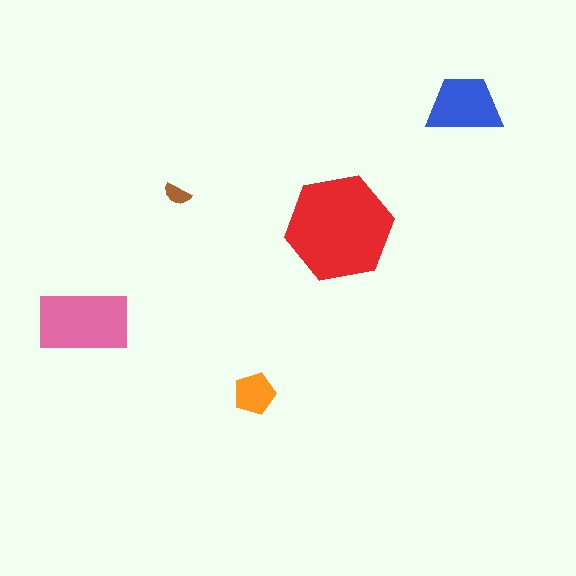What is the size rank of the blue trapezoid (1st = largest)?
3rd.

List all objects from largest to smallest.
The red hexagon, the pink rectangle, the blue trapezoid, the orange pentagon, the brown semicircle.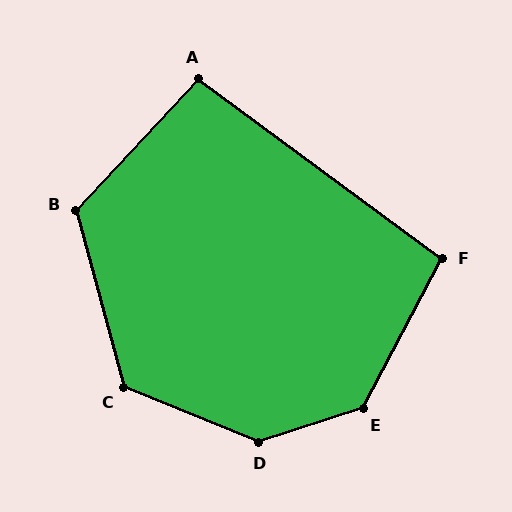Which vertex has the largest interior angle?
D, at approximately 140 degrees.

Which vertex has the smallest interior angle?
A, at approximately 97 degrees.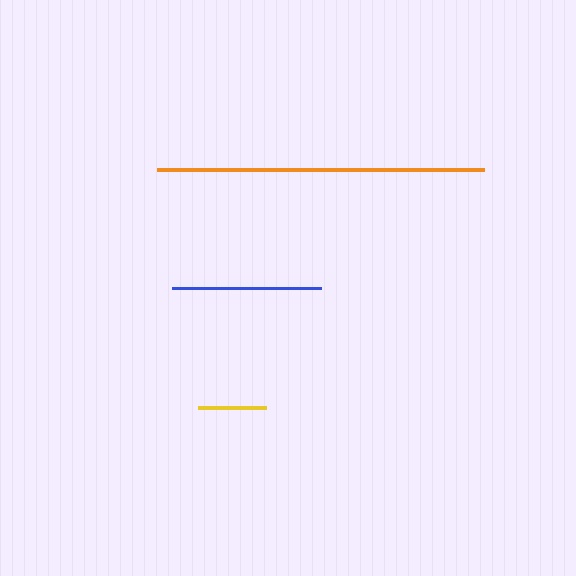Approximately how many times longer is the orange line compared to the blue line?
The orange line is approximately 2.2 times the length of the blue line.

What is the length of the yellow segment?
The yellow segment is approximately 68 pixels long.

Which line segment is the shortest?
The yellow line is the shortest at approximately 68 pixels.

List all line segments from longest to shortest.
From longest to shortest: orange, blue, yellow.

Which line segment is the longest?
The orange line is the longest at approximately 327 pixels.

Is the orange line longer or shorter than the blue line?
The orange line is longer than the blue line.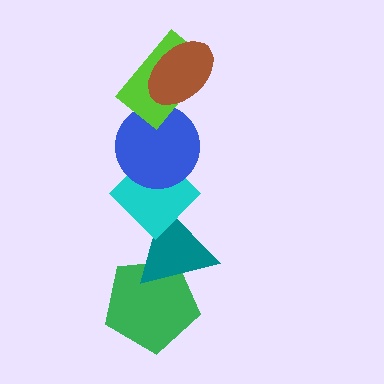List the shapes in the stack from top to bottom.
From top to bottom: the brown ellipse, the lime rectangle, the blue circle, the cyan diamond, the teal triangle, the green pentagon.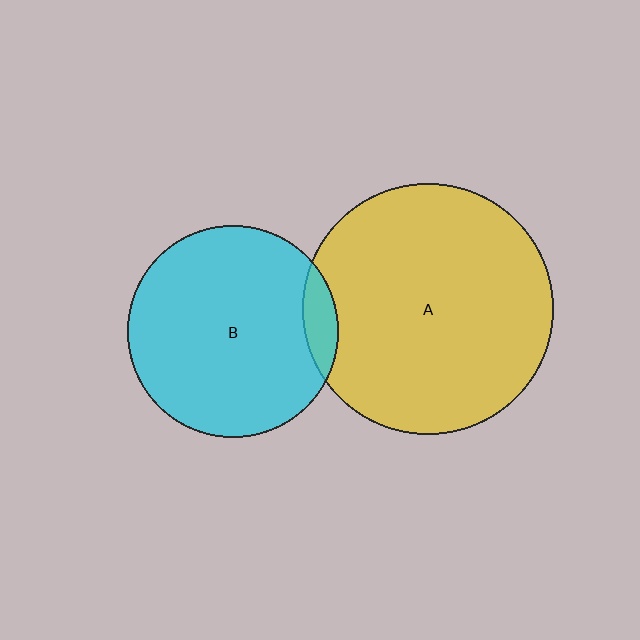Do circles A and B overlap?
Yes.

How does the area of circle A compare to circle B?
Approximately 1.4 times.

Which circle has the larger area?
Circle A (yellow).